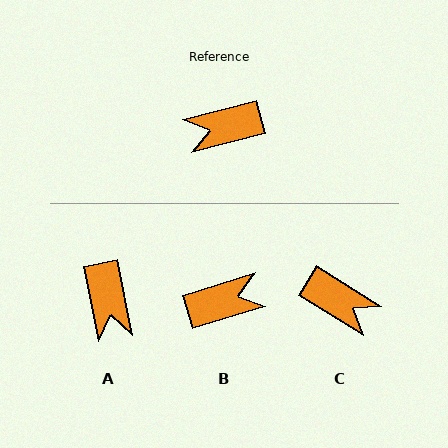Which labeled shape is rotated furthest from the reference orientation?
B, about 178 degrees away.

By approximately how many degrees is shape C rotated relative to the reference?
Approximately 134 degrees counter-clockwise.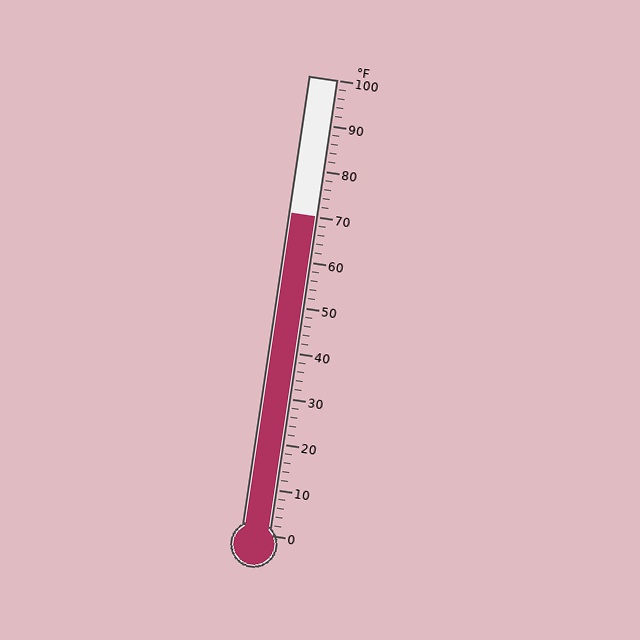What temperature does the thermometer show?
The thermometer shows approximately 70°F.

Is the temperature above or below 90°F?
The temperature is below 90°F.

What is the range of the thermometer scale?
The thermometer scale ranges from 0°F to 100°F.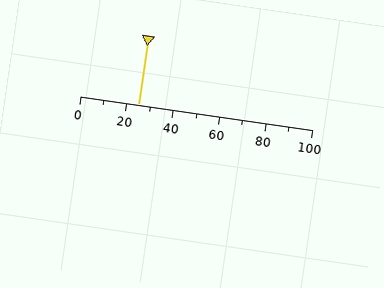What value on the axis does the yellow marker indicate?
The marker indicates approximately 25.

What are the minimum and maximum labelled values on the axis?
The axis runs from 0 to 100.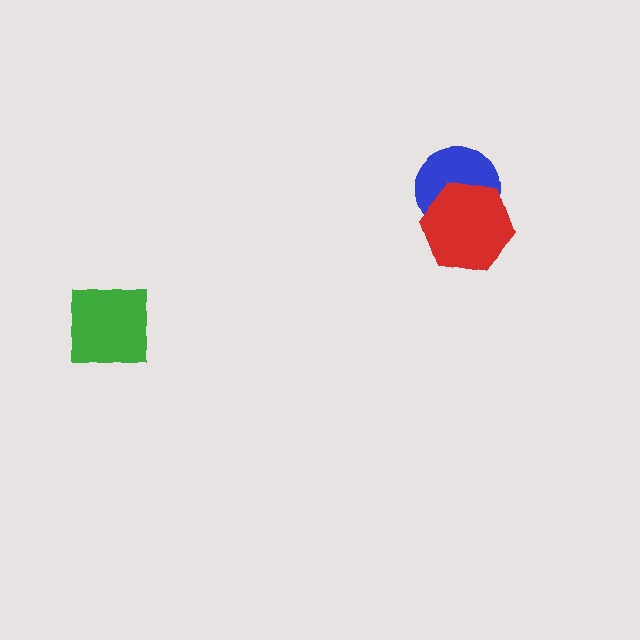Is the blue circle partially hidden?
Yes, it is partially covered by another shape.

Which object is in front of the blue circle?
The red hexagon is in front of the blue circle.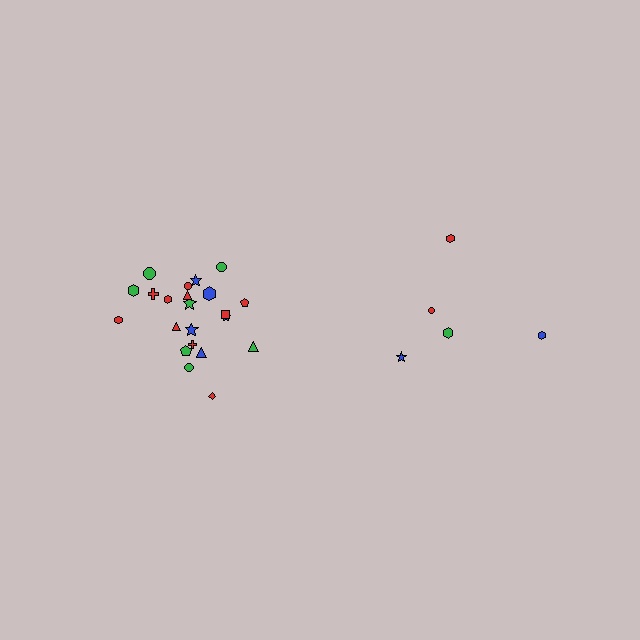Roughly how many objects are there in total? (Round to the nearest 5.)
Roughly 25 objects in total.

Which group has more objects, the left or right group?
The left group.